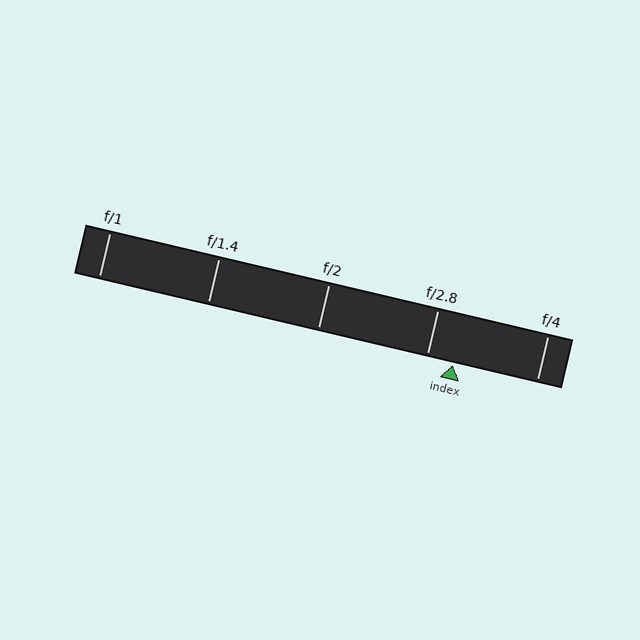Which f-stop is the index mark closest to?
The index mark is closest to f/2.8.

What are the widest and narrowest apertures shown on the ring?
The widest aperture shown is f/1 and the narrowest is f/4.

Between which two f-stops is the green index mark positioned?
The index mark is between f/2.8 and f/4.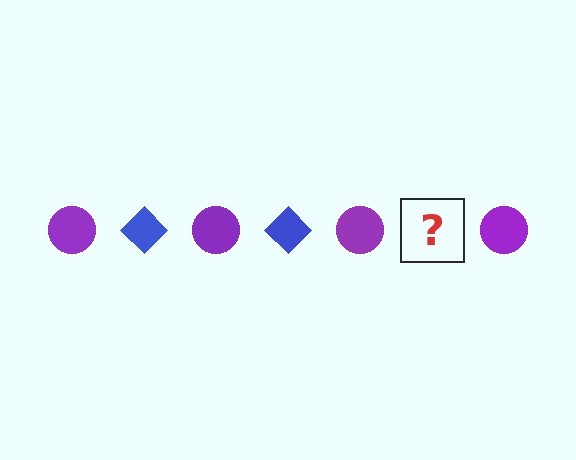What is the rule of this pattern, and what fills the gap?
The rule is that the pattern alternates between purple circle and blue diamond. The gap should be filled with a blue diamond.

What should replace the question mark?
The question mark should be replaced with a blue diamond.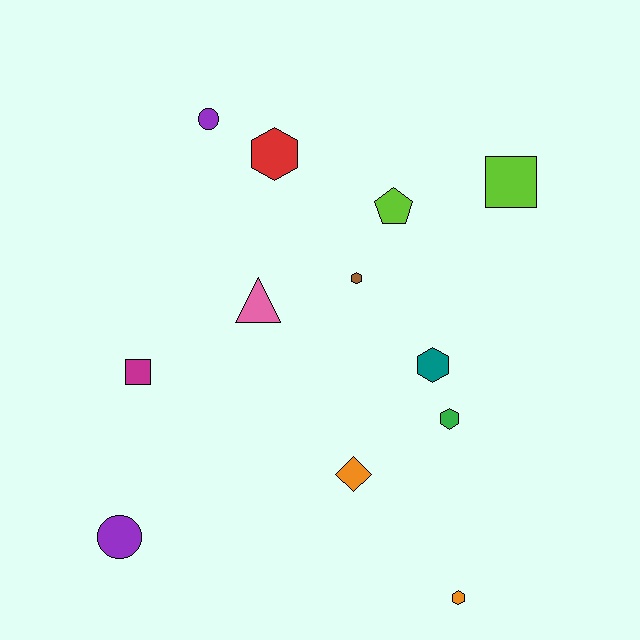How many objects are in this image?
There are 12 objects.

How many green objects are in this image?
There is 1 green object.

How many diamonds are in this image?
There is 1 diamond.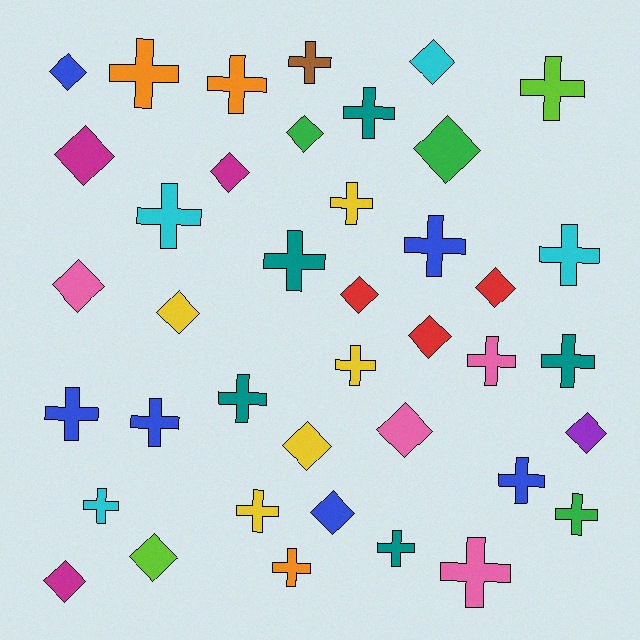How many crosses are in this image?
There are 23 crosses.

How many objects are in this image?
There are 40 objects.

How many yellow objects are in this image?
There are 5 yellow objects.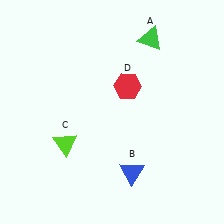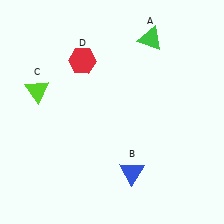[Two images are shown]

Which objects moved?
The objects that moved are: the lime triangle (C), the red hexagon (D).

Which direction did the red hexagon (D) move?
The red hexagon (D) moved left.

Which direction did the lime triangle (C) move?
The lime triangle (C) moved up.